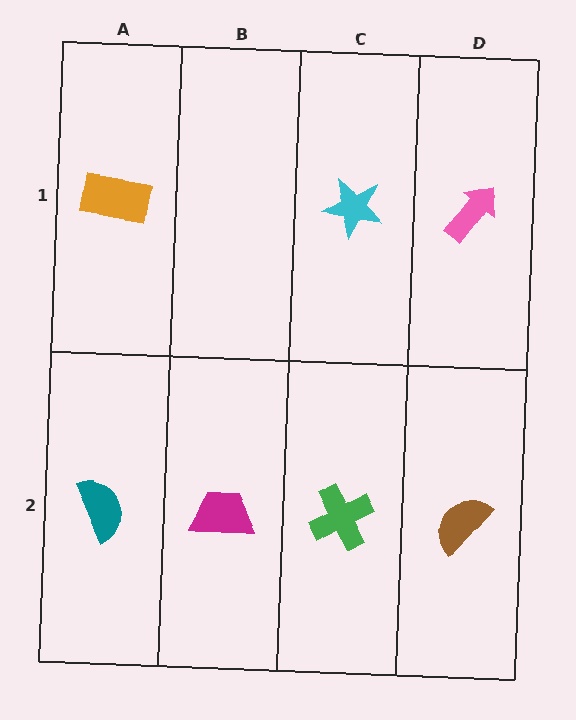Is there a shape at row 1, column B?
No, that cell is empty.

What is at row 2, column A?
A teal semicircle.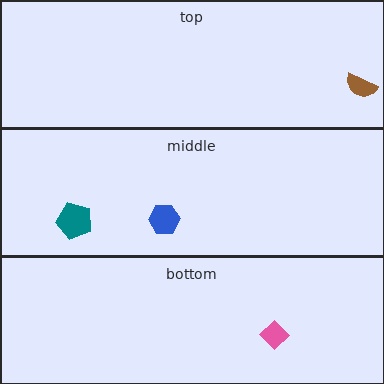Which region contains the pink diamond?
The bottom region.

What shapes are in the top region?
The brown semicircle.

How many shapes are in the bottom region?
1.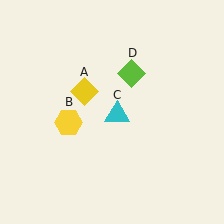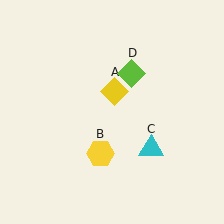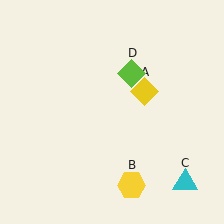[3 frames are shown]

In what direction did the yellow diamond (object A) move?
The yellow diamond (object A) moved right.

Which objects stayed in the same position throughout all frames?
Lime diamond (object D) remained stationary.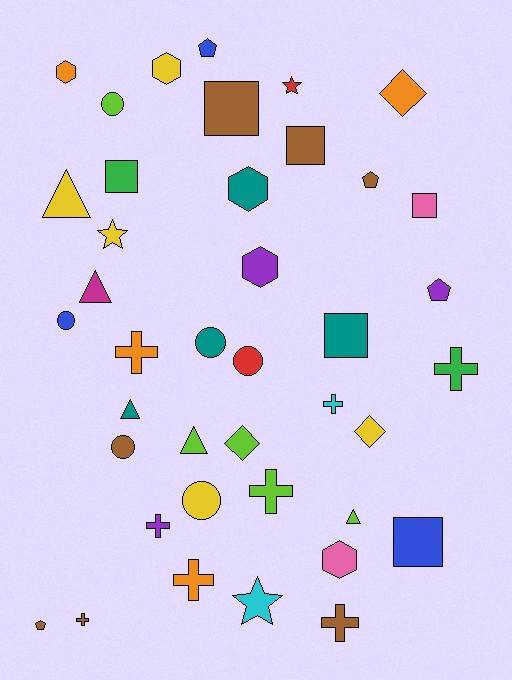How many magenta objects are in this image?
There is 1 magenta object.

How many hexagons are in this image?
There are 5 hexagons.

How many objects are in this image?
There are 40 objects.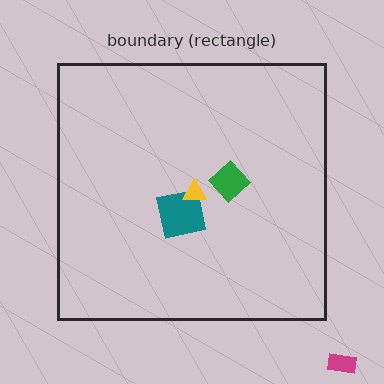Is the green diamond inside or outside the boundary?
Inside.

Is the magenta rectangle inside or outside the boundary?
Outside.